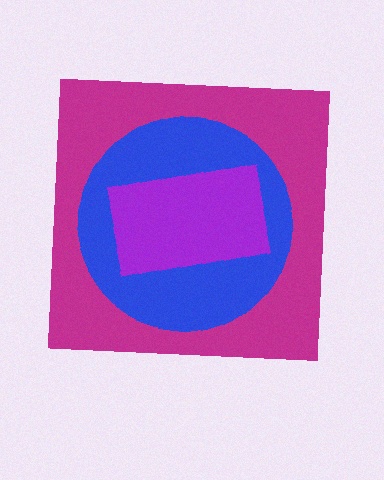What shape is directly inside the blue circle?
The purple rectangle.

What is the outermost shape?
The magenta square.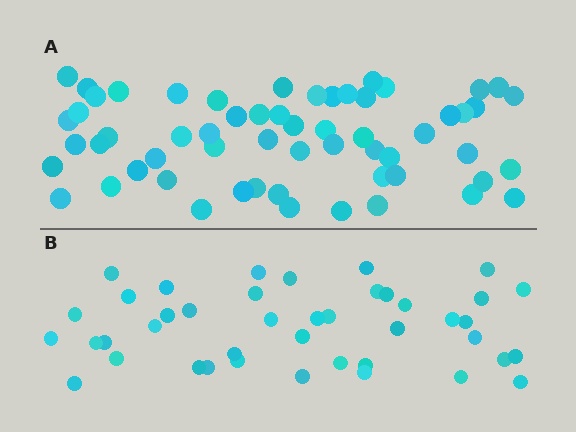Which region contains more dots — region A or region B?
Region A (the top region) has more dots.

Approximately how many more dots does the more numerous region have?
Region A has approximately 15 more dots than region B.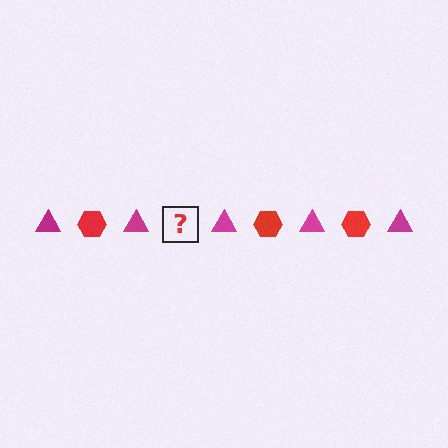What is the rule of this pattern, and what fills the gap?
The rule is that the pattern alternates between magenta triangle and red hexagon. The gap should be filled with a red hexagon.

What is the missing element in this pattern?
The missing element is a red hexagon.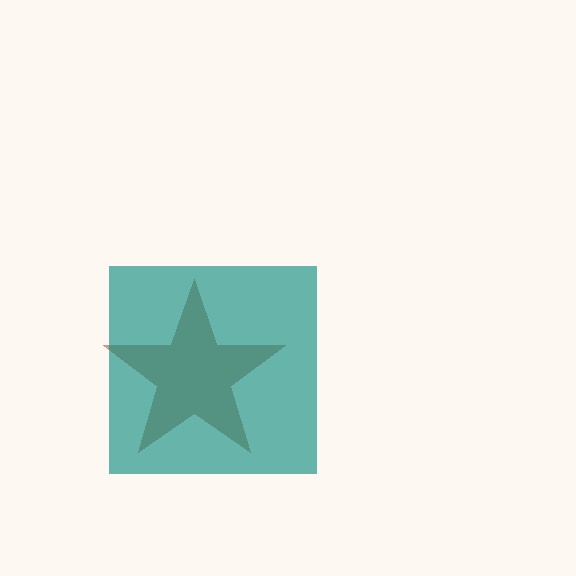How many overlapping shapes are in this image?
There are 2 overlapping shapes in the image.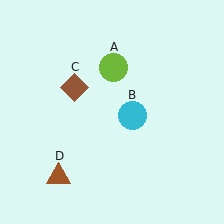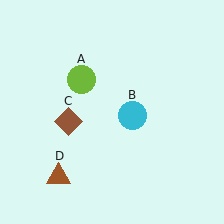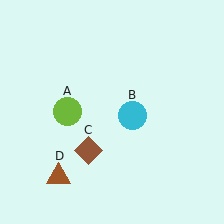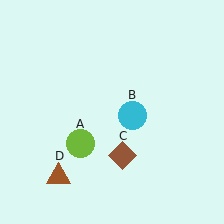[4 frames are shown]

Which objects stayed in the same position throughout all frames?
Cyan circle (object B) and brown triangle (object D) remained stationary.